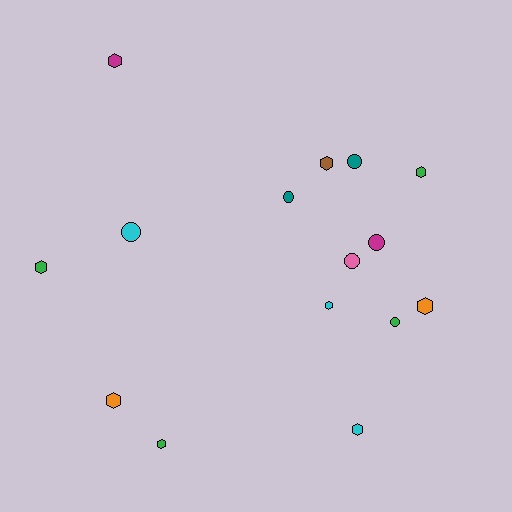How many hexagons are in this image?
There are 9 hexagons.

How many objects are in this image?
There are 15 objects.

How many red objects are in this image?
There are no red objects.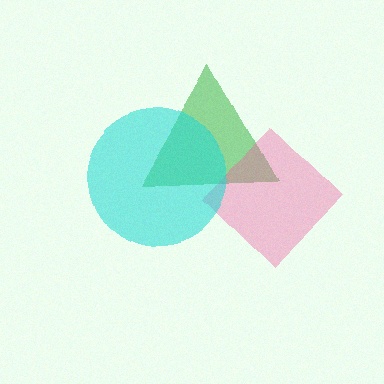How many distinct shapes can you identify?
There are 3 distinct shapes: a green triangle, a pink diamond, a cyan circle.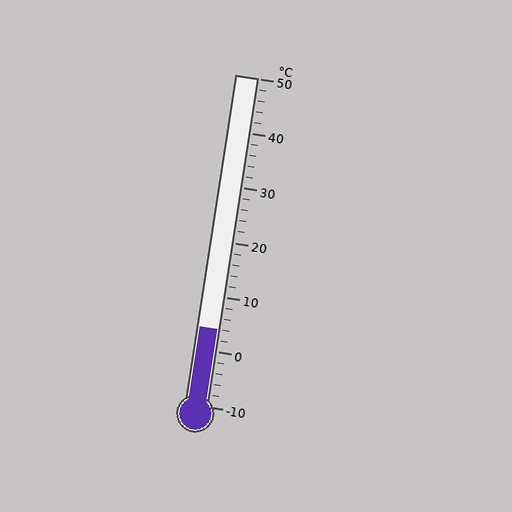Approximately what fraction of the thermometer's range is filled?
The thermometer is filled to approximately 25% of its range.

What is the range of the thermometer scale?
The thermometer scale ranges from -10°C to 50°C.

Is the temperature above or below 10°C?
The temperature is below 10°C.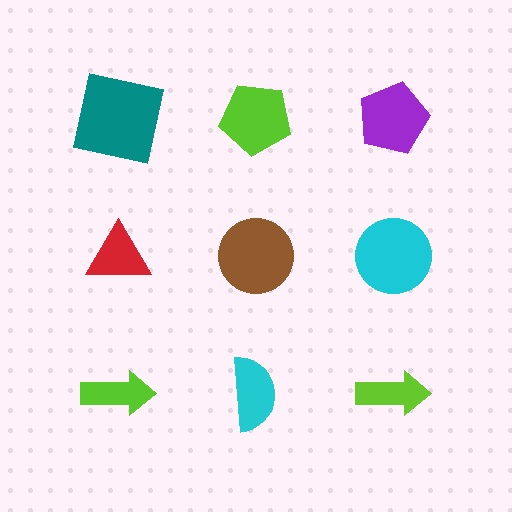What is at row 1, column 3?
A purple pentagon.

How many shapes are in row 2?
3 shapes.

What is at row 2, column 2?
A brown circle.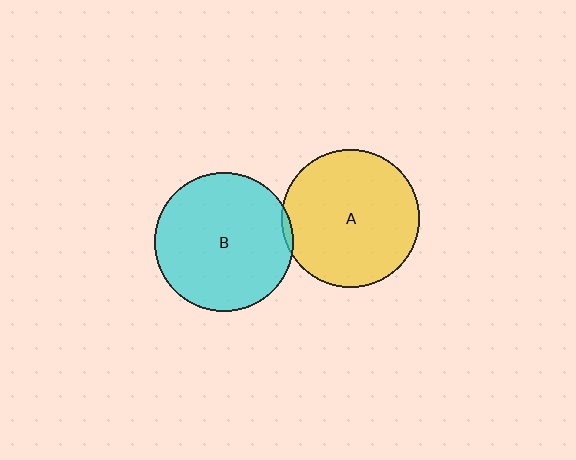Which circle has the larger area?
Circle B (cyan).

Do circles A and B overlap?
Yes.